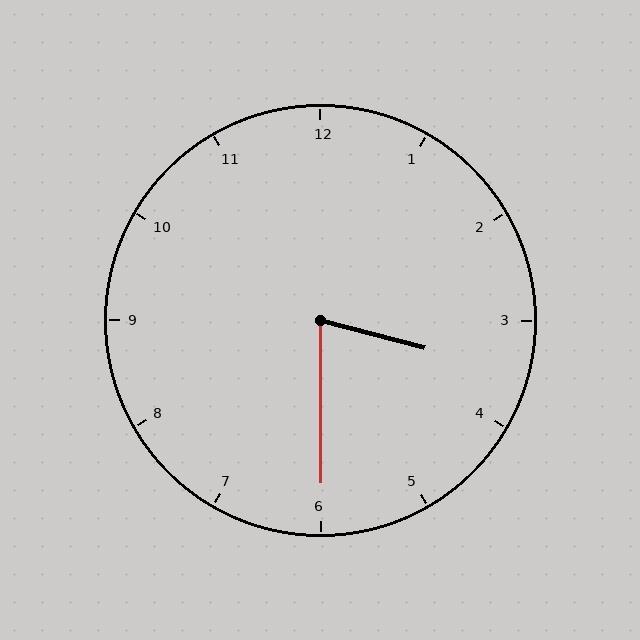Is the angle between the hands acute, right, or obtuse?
It is acute.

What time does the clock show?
3:30.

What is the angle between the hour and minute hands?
Approximately 75 degrees.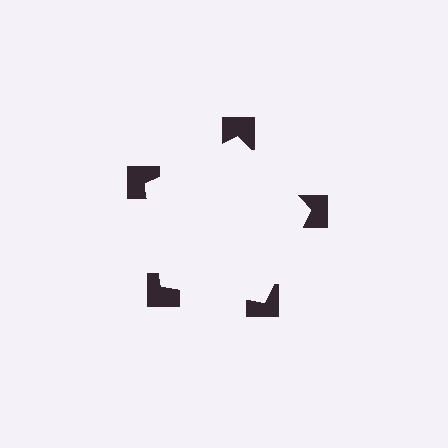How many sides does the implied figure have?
5 sides.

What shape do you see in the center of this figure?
An illusory pentagon — its edges are inferred from the aligned wedge cuts in the notched squares, not physically drawn.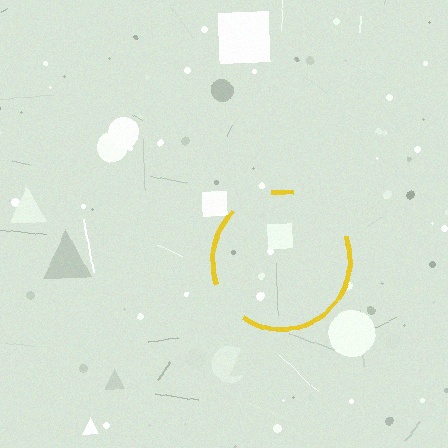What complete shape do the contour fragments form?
The contour fragments form a circle.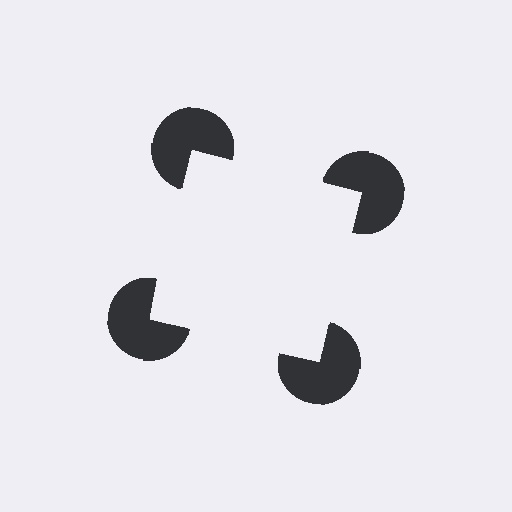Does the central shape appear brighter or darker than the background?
It typically appears slightly brighter than the background, even though no actual brightness change is drawn.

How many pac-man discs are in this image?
There are 4 — one at each vertex of the illusory square.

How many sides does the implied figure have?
4 sides.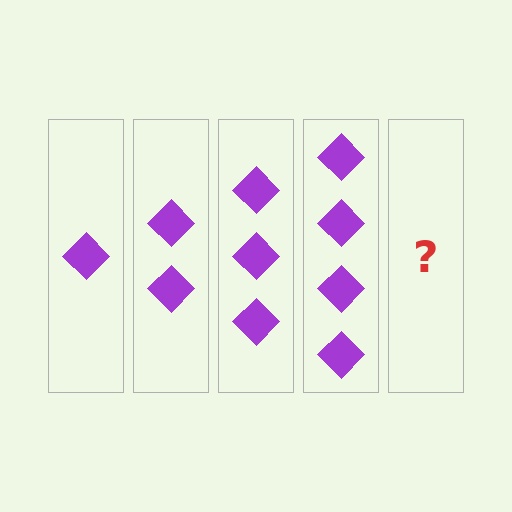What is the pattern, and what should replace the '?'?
The pattern is that each step adds one more diamond. The '?' should be 5 diamonds.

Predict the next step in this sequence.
The next step is 5 diamonds.